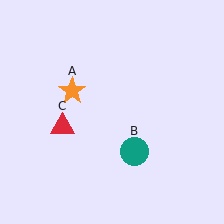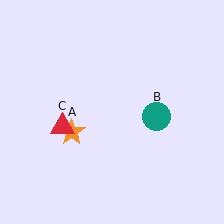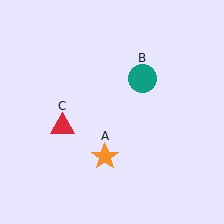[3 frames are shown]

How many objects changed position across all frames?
2 objects changed position: orange star (object A), teal circle (object B).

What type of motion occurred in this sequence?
The orange star (object A), teal circle (object B) rotated counterclockwise around the center of the scene.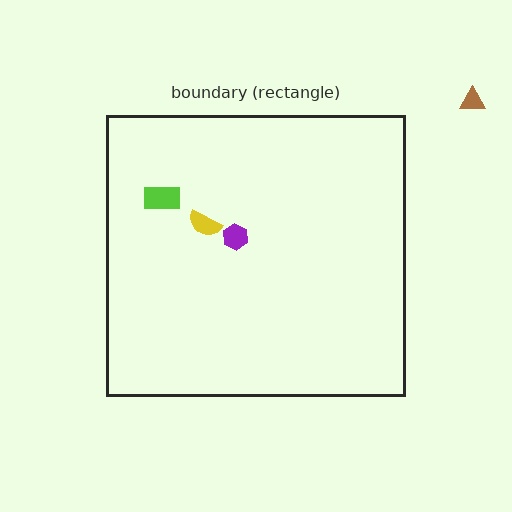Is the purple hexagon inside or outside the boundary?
Inside.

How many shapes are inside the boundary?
3 inside, 1 outside.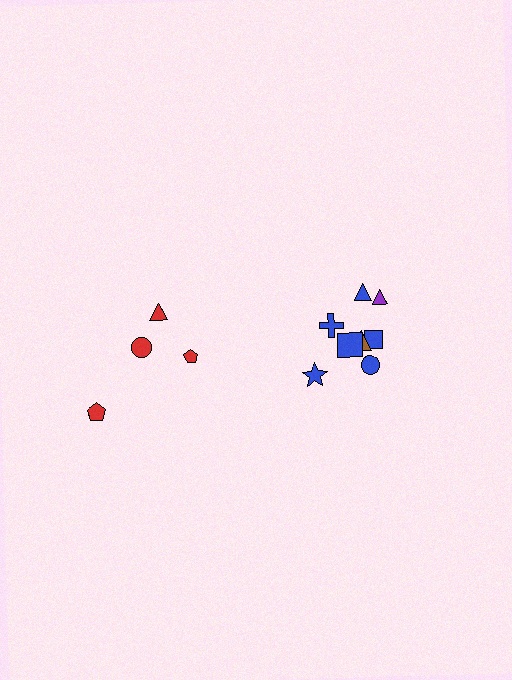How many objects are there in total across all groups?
There are 12 objects.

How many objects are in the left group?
There are 4 objects.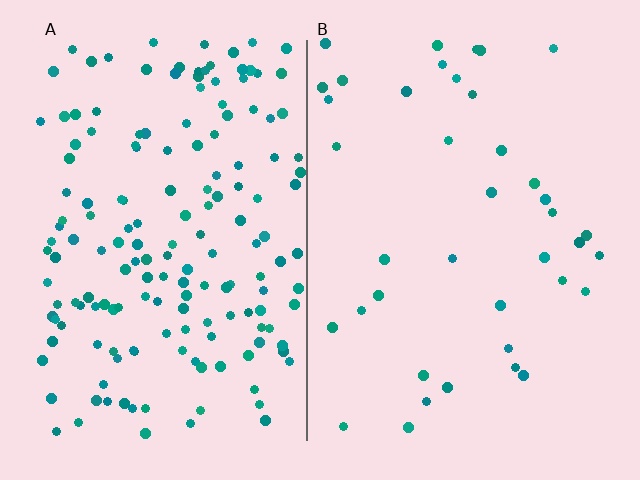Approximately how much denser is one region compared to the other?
Approximately 4.3× — region A over region B.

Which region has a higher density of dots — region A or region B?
A (the left).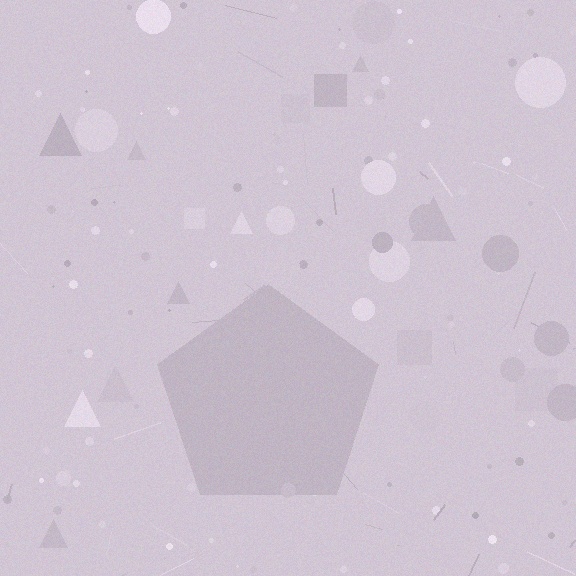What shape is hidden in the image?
A pentagon is hidden in the image.